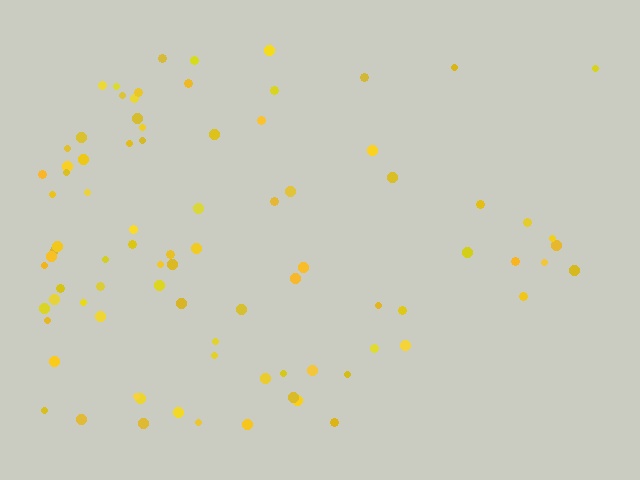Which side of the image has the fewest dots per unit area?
The right.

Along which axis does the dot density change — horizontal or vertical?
Horizontal.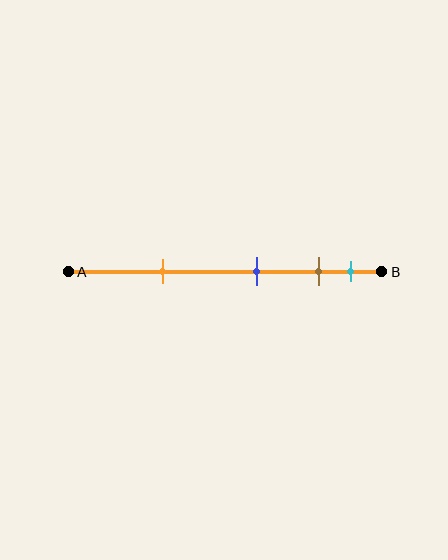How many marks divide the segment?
There are 4 marks dividing the segment.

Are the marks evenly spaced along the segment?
No, the marks are not evenly spaced.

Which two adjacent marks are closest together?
The brown and cyan marks are the closest adjacent pair.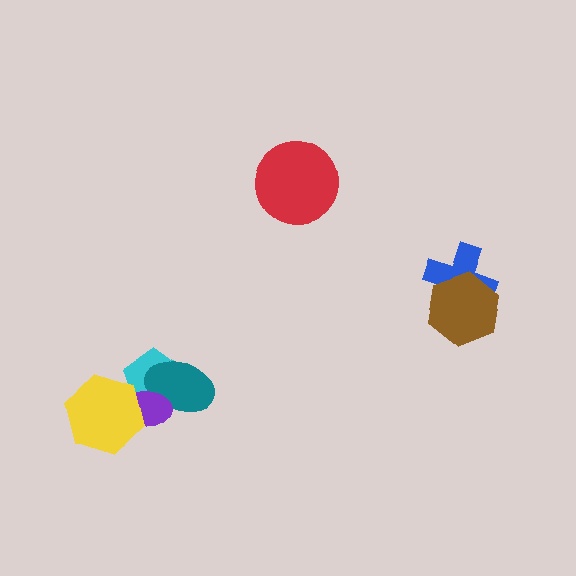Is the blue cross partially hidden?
Yes, it is partially covered by another shape.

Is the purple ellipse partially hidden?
Yes, it is partially covered by another shape.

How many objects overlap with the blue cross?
1 object overlaps with the blue cross.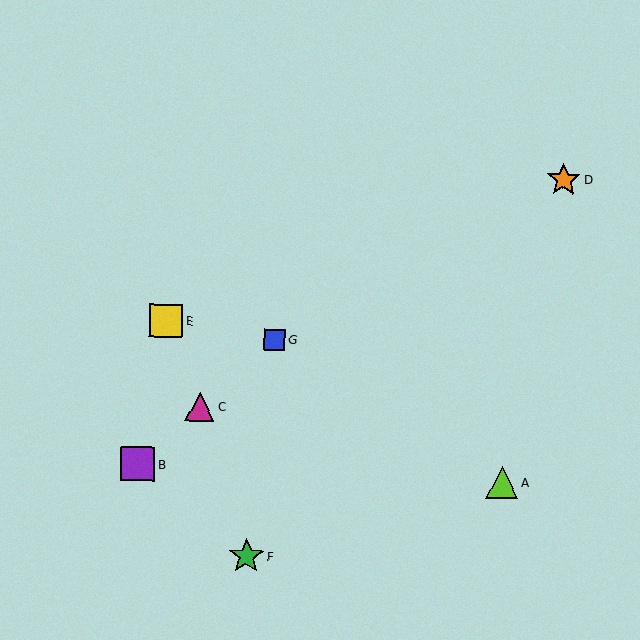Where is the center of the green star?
The center of the green star is at (246, 556).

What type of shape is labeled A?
Shape A is a lime triangle.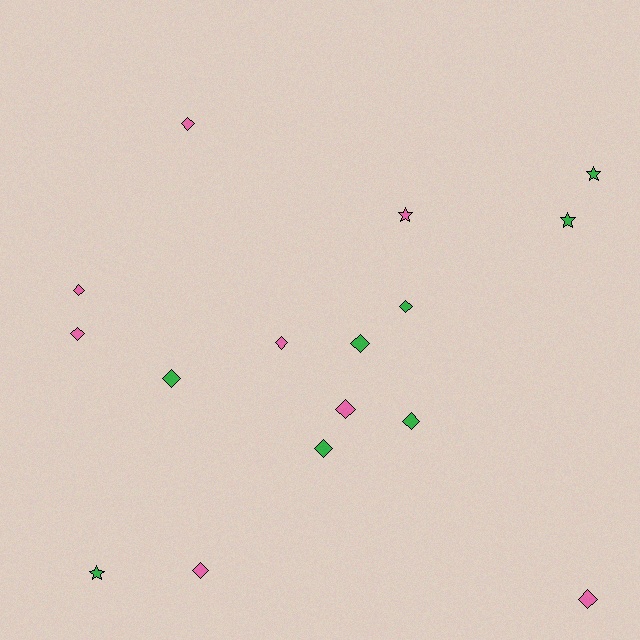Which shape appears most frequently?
Diamond, with 12 objects.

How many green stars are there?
There are 3 green stars.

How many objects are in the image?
There are 16 objects.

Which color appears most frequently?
Green, with 8 objects.